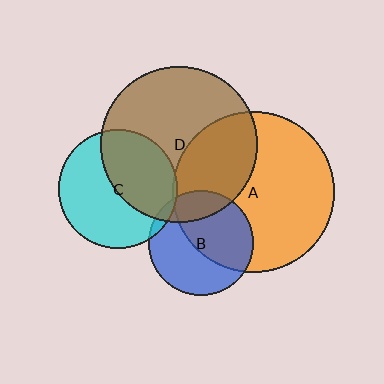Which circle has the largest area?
Circle A (orange).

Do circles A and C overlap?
Yes.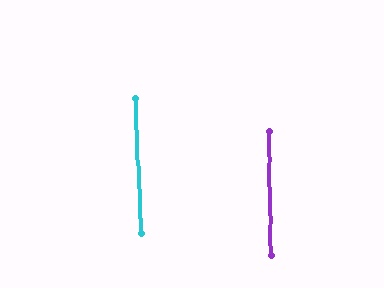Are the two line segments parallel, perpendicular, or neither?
Parallel — their directions differ by only 1.5°.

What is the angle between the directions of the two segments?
Approximately 1 degree.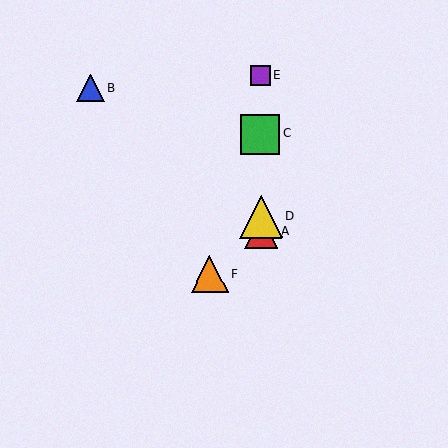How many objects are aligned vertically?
4 objects (A, C, D, E) are aligned vertically.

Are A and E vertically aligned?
Yes, both are at x≈261.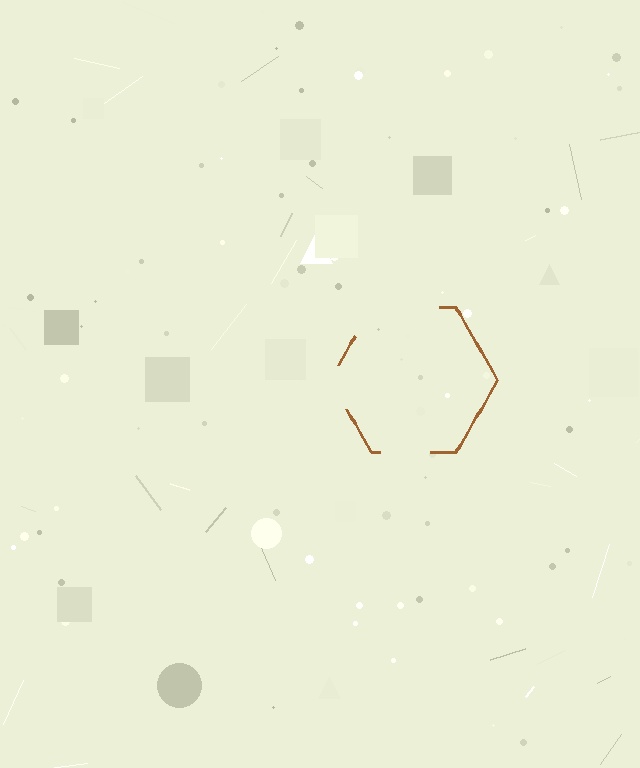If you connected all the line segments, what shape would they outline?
They would outline a hexagon.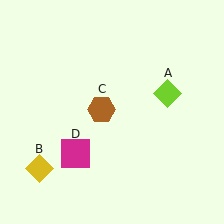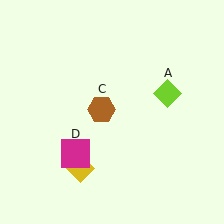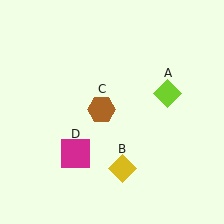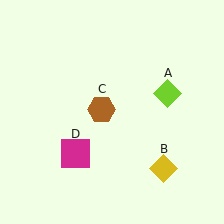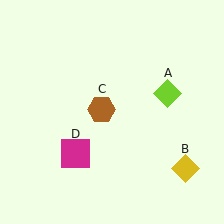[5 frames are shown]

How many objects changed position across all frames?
1 object changed position: yellow diamond (object B).